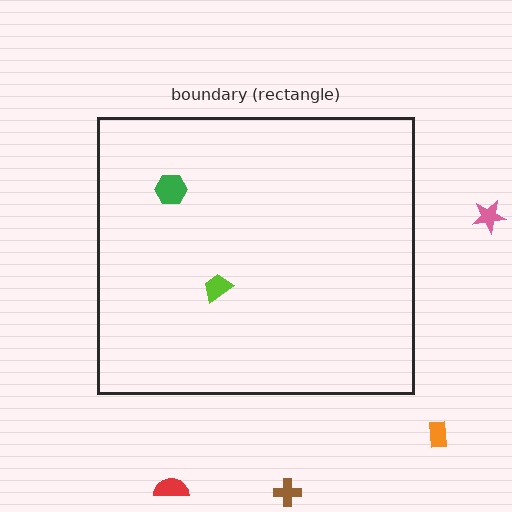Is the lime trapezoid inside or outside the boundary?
Inside.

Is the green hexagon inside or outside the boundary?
Inside.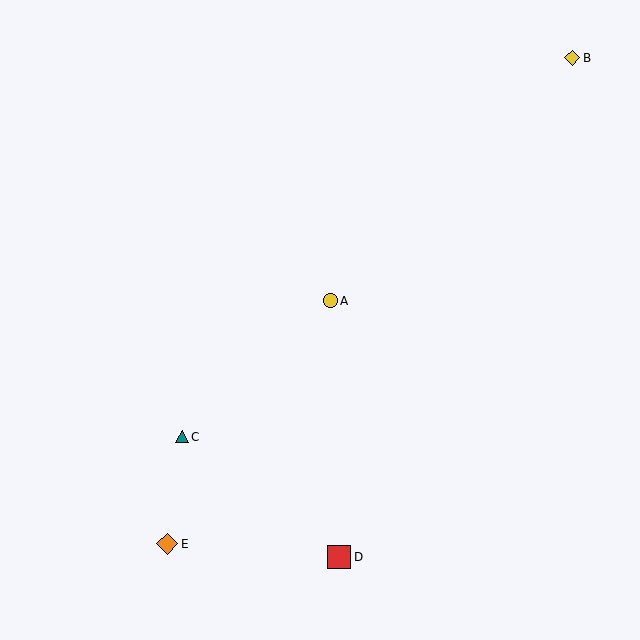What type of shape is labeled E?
Shape E is an orange diamond.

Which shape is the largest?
The red square (labeled D) is the largest.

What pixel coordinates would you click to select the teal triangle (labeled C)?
Click at (182, 437) to select the teal triangle C.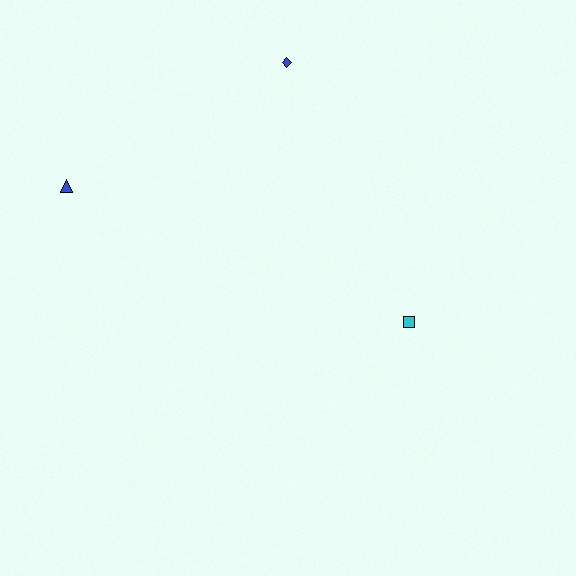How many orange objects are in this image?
There are no orange objects.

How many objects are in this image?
There are 3 objects.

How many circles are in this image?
There are no circles.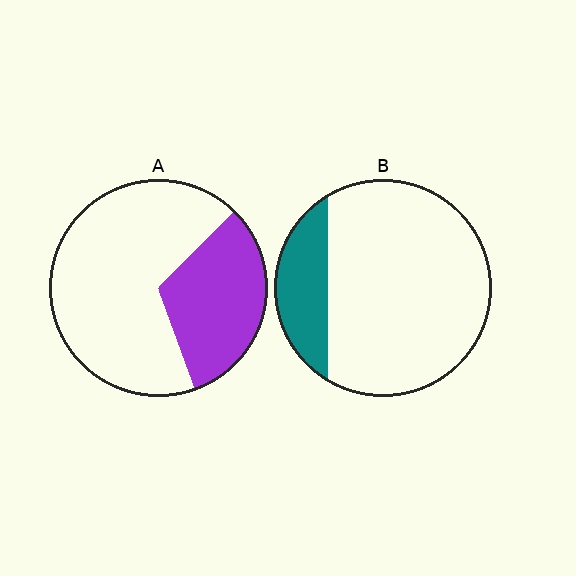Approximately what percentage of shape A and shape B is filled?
A is approximately 30% and B is approximately 20%.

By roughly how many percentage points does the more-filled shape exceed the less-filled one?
By roughly 15 percentage points (A over B).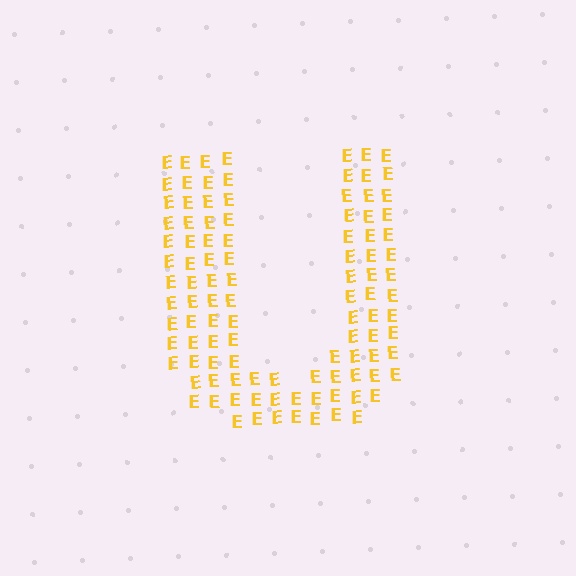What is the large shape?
The large shape is the letter U.